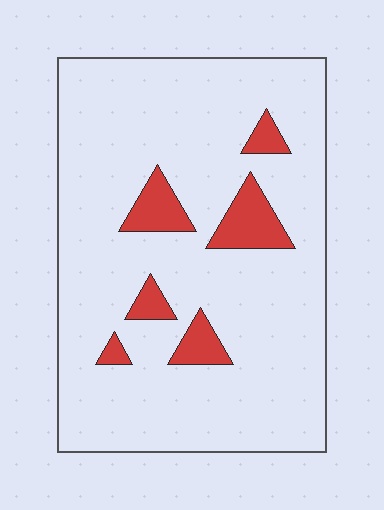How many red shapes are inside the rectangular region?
6.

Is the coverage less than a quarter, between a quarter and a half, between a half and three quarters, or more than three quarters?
Less than a quarter.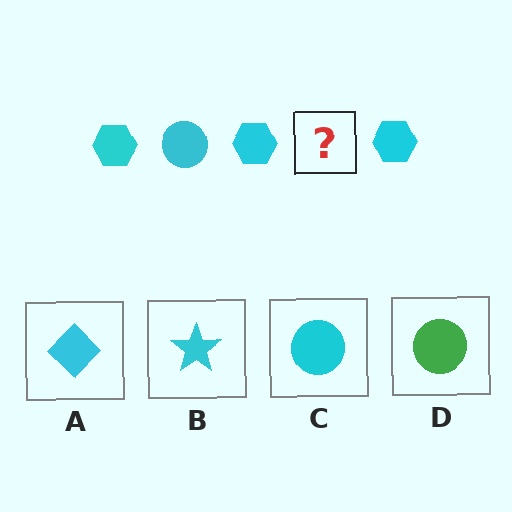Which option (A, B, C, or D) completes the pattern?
C.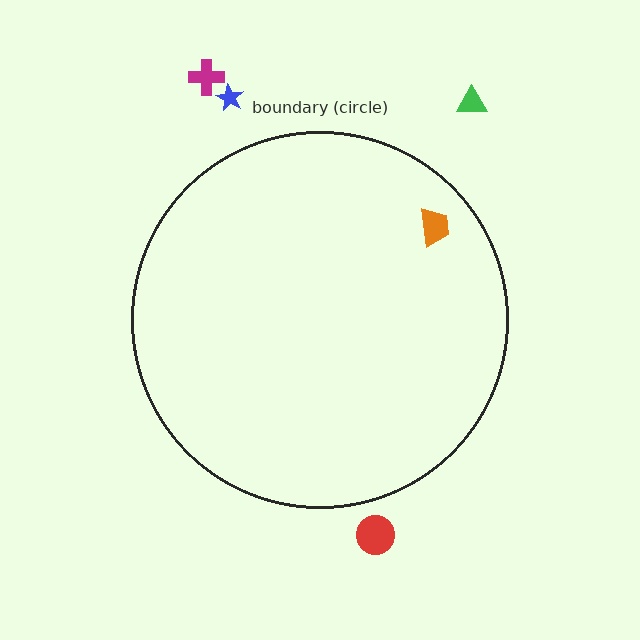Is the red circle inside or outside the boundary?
Outside.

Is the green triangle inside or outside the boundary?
Outside.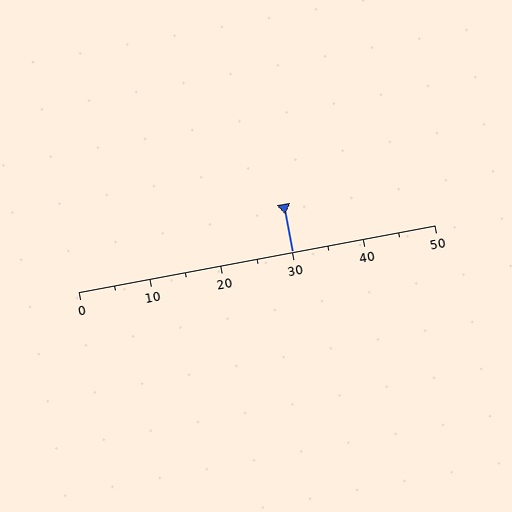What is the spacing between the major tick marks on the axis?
The major ticks are spaced 10 apart.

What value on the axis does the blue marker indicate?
The marker indicates approximately 30.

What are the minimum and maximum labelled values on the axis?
The axis runs from 0 to 50.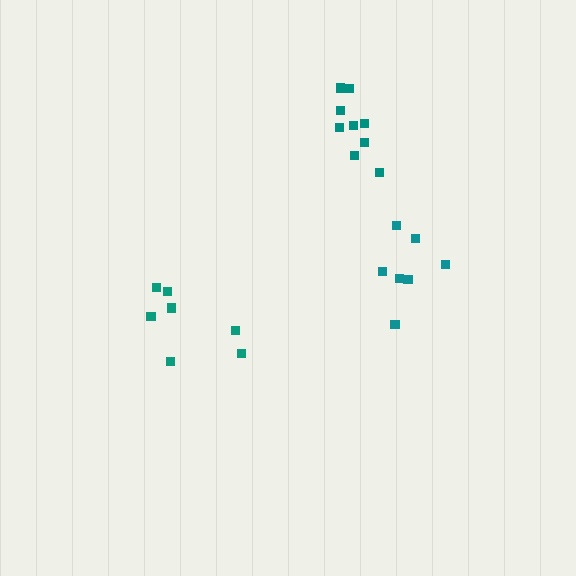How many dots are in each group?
Group 1: 7 dots, Group 2: 7 dots, Group 3: 9 dots (23 total).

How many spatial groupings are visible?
There are 3 spatial groupings.